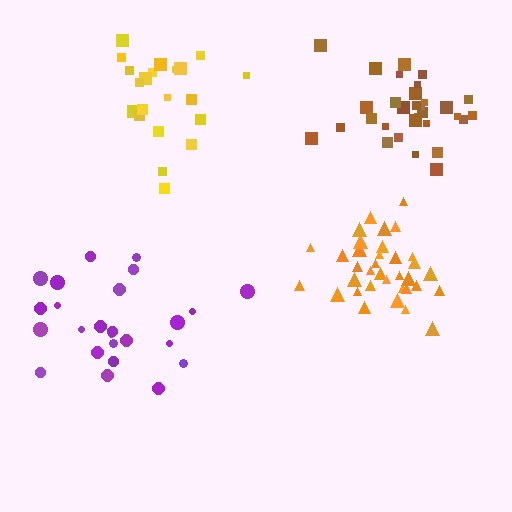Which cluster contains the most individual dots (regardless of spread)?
Orange (35).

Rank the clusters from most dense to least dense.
orange, brown, yellow, purple.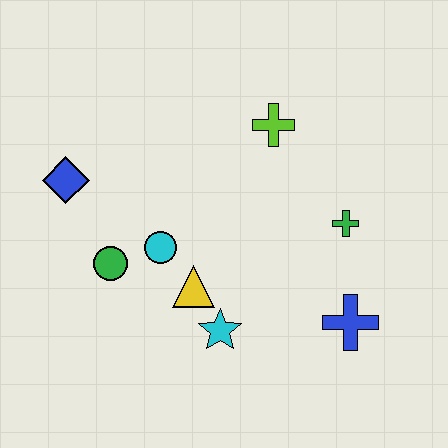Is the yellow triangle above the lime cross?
No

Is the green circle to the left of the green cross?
Yes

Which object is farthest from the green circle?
The blue cross is farthest from the green circle.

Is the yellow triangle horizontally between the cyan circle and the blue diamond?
No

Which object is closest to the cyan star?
The yellow triangle is closest to the cyan star.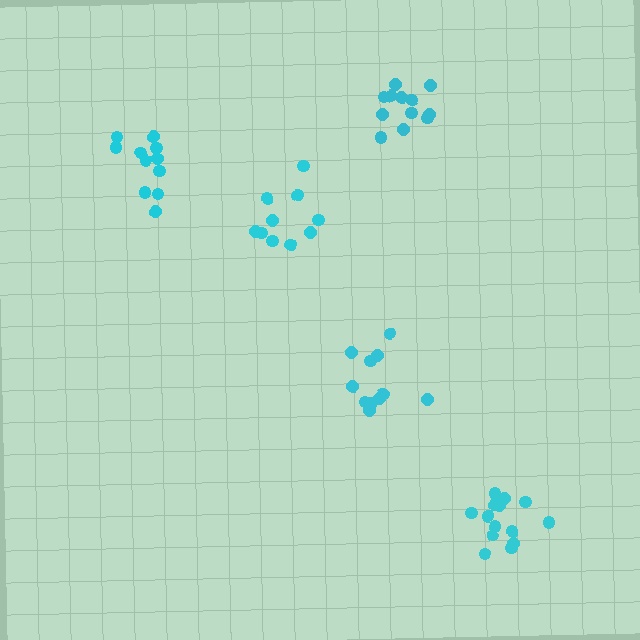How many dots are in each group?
Group 1: 14 dots, Group 2: 11 dots, Group 3: 12 dots, Group 4: 11 dots, Group 5: 10 dots (58 total).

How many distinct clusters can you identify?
There are 5 distinct clusters.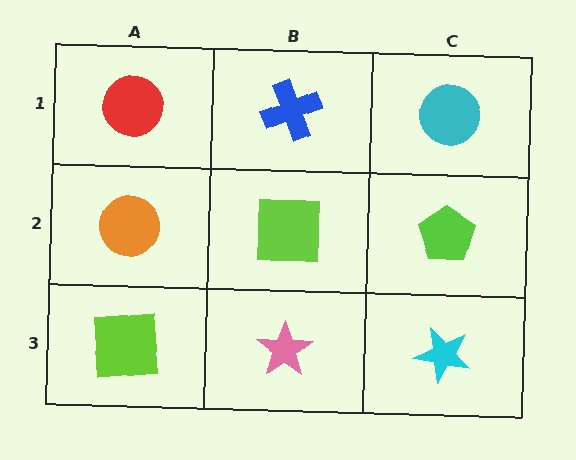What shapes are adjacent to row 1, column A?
An orange circle (row 2, column A), a blue cross (row 1, column B).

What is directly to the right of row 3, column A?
A pink star.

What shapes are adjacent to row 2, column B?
A blue cross (row 1, column B), a pink star (row 3, column B), an orange circle (row 2, column A), a lime pentagon (row 2, column C).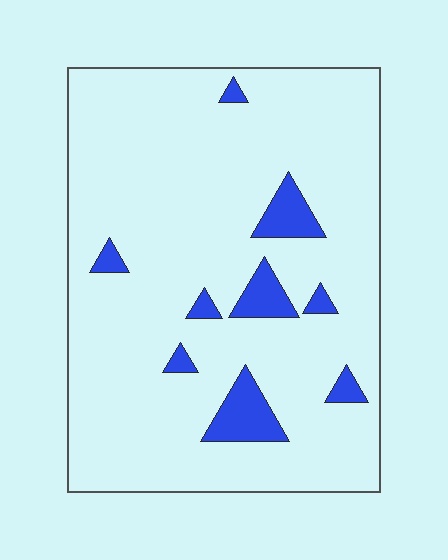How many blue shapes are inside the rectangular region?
9.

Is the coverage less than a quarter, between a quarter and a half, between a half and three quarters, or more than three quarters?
Less than a quarter.